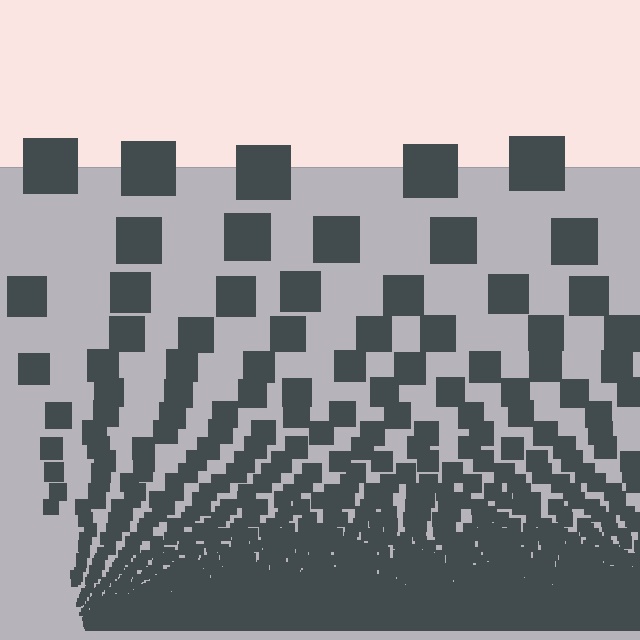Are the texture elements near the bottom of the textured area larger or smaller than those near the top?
Smaller. The gradient is inverted — elements near the bottom are smaller and denser.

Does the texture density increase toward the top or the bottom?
Density increases toward the bottom.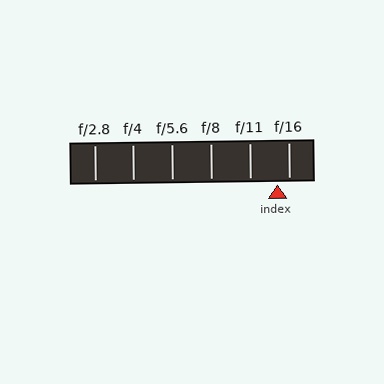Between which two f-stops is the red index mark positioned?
The index mark is between f/11 and f/16.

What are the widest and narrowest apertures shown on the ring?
The widest aperture shown is f/2.8 and the narrowest is f/16.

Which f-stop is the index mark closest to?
The index mark is closest to f/16.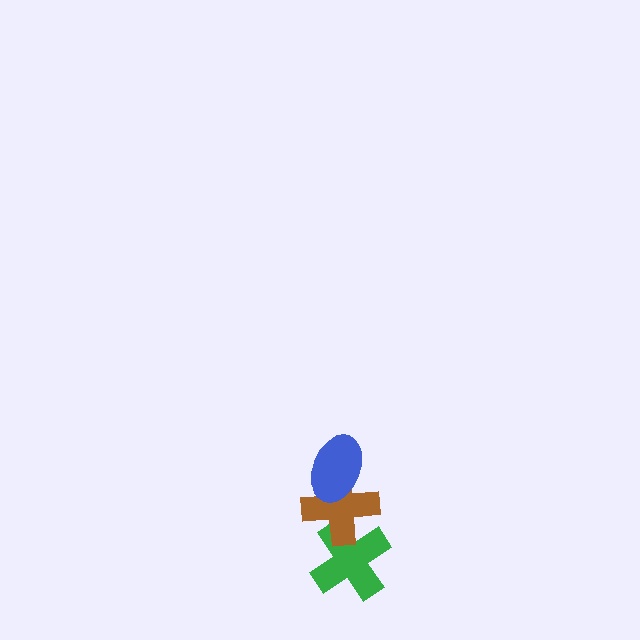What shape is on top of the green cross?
The brown cross is on top of the green cross.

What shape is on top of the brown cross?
The blue ellipse is on top of the brown cross.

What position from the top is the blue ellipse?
The blue ellipse is 1st from the top.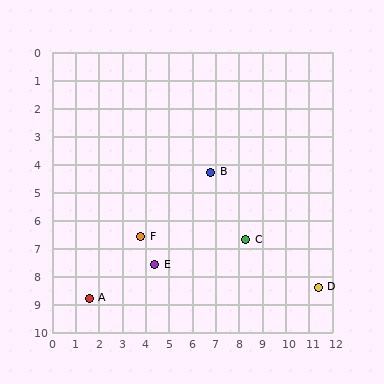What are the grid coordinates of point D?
Point D is at approximately (11.4, 8.4).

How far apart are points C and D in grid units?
Points C and D are about 3.5 grid units apart.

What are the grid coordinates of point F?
Point F is at approximately (3.8, 6.6).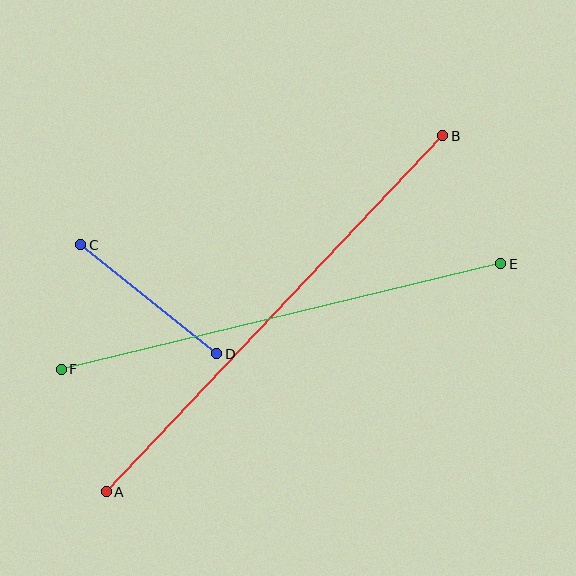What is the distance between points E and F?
The distance is approximately 452 pixels.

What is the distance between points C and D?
The distance is approximately 174 pixels.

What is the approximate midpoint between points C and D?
The midpoint is at approximately (149, 299) pixels.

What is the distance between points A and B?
The distance is approximately 490 pixels.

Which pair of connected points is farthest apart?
Points A and B are farthest apart.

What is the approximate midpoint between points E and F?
The midpoint is at approximately (281, 317) pixels.